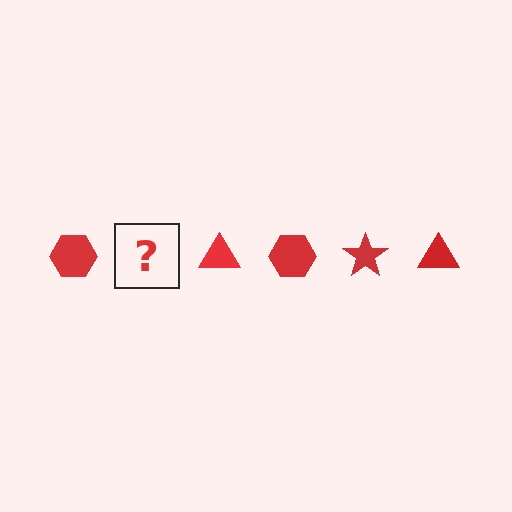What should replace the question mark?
The question mark should be replaced with a red star.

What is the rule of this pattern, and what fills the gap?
The rule is that the pattern cycles through hexagon, star, triangle shapes in red. The gap should be filled with a red star.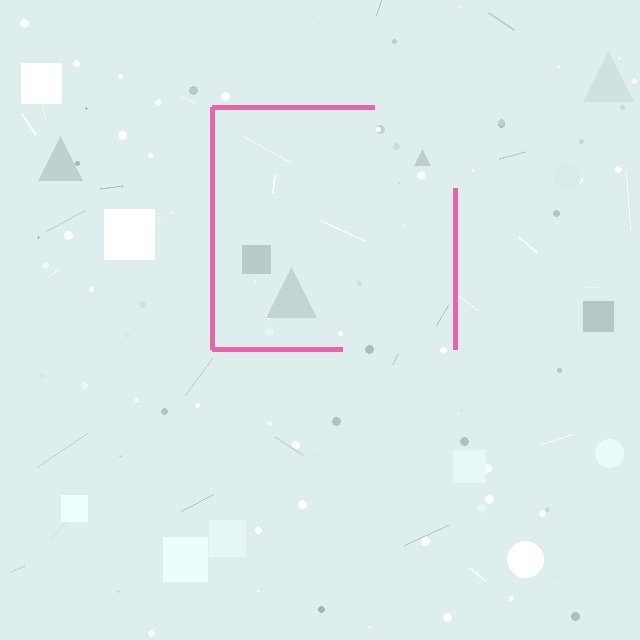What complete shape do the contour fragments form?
The contour fragments form a square.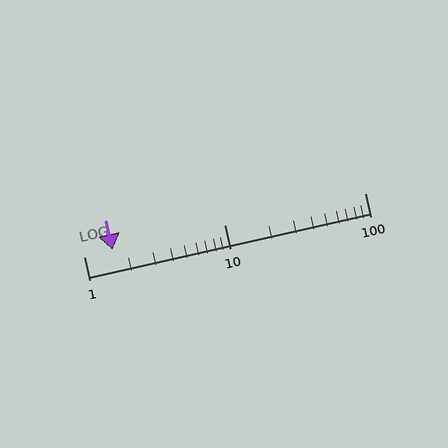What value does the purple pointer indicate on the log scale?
The pointer indicates approximately 1.6.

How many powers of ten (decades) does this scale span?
The scale spans 2 decades, from 1 to 100.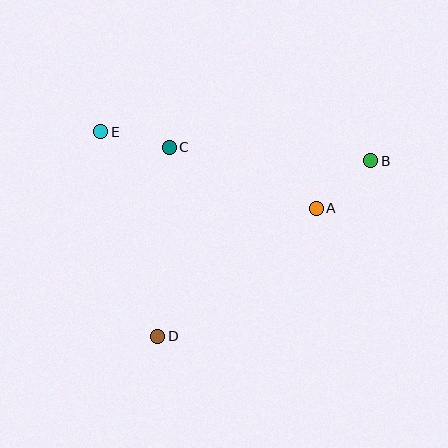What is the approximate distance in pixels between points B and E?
The distance between B and E is approximately 272 pixels.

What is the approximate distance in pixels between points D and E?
The distance between D and E is approximately 212 pixels.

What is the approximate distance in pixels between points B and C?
The distance between B and C is approximately 202 pixels.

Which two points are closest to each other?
Points C and E are closest to each other.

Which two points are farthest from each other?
Points B and D are farthest from each other.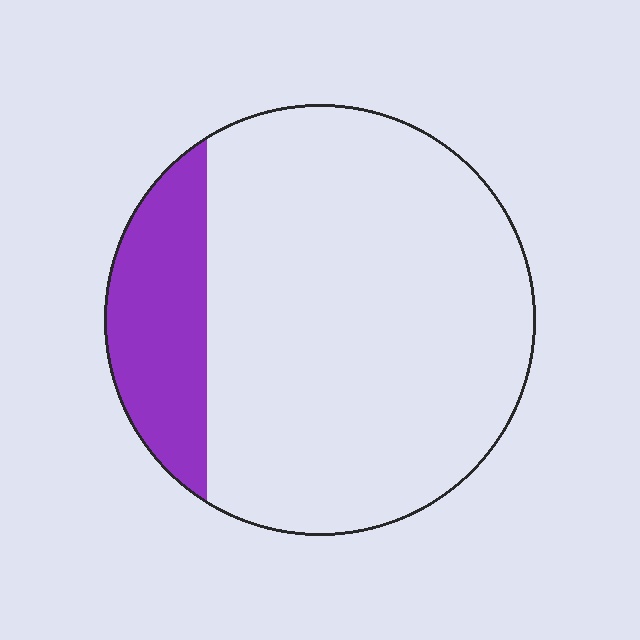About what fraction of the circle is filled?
About one sixth (1/6).